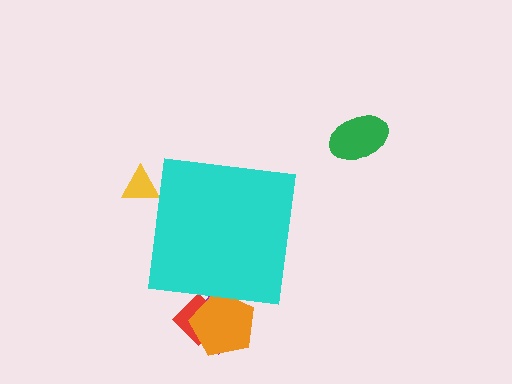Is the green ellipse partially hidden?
No, the green ellipse is fully visible.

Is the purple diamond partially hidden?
Yes, the purple diamond is partially hidden behind the cyan square.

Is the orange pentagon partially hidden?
Yes, the orange pentagon is partially hidden behind the cyan square.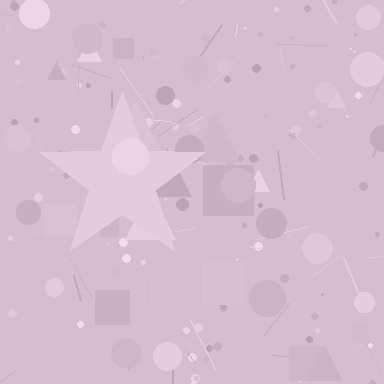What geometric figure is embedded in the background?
A star is embedded in the background.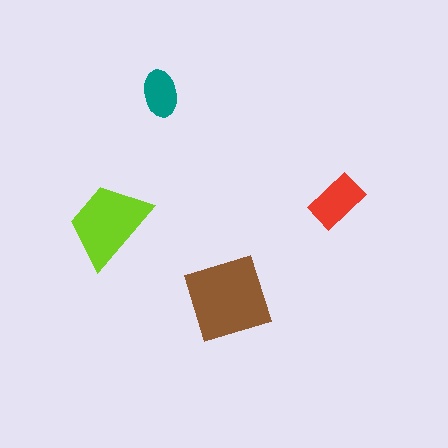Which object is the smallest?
The teal ellipse.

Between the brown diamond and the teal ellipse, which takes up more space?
The brown diamond.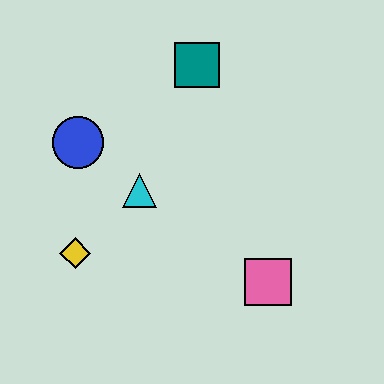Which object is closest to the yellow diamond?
The cyan triangle is closest to the yellow diamond.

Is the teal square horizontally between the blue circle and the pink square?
Yes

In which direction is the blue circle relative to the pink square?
The blue circle is to the left of the pink square.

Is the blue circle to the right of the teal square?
No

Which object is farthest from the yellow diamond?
The teal square is farthest from the yellow diamond.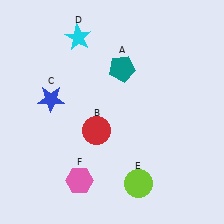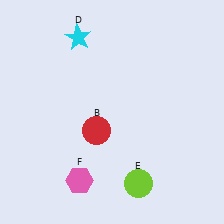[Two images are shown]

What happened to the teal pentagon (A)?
The teal pentagon (A) was removed in Image 2. It was in the top-right area of Image 1.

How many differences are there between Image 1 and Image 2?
There are 2 differences between the two images.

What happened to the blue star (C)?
The blue star (C) was removed in Image 2. It was in the top-left area of Image 1.